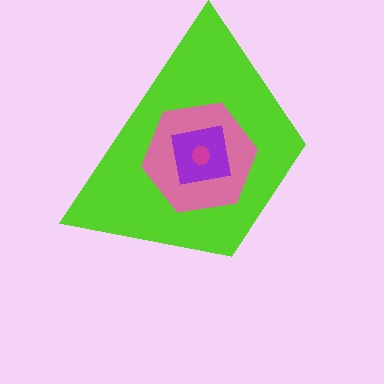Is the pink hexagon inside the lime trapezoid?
Yes.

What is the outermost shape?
The lime trapezoid.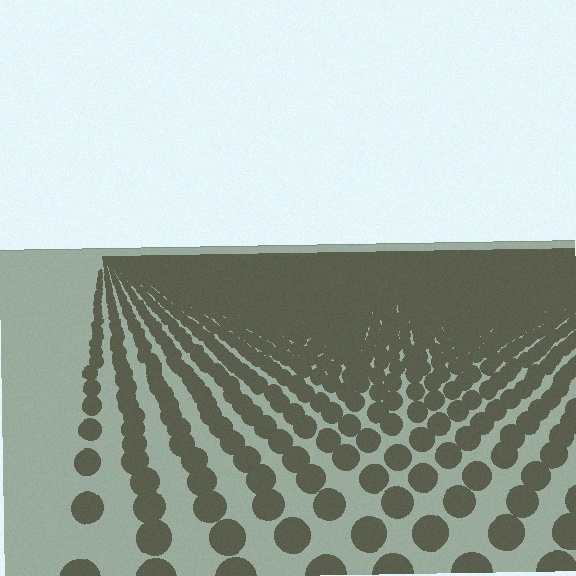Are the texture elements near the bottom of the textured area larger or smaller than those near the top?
Larger. Near the bottom, elements are closer to the viewer and appear at a bigger on-screen size.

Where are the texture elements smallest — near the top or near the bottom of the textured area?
Near the top.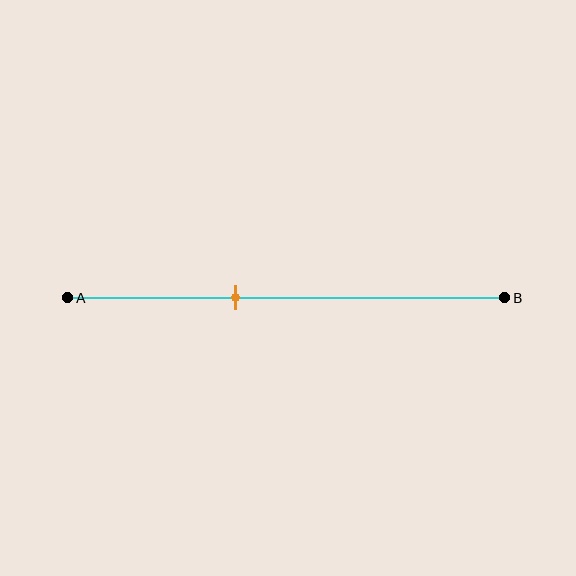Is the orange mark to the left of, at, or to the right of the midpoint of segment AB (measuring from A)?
The orange mark is to the left of the midpoint of segment AB.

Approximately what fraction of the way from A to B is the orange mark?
The orange mark is approximately 40% of the way from A to B.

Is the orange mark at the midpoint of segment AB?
No, the mark is at about 40% from A, not at the 50% midpoint.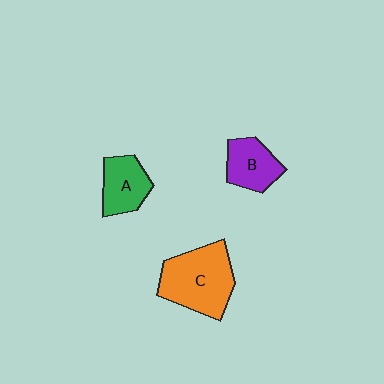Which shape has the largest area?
Shape C (orange).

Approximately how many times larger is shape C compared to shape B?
Approximately 1.8 times.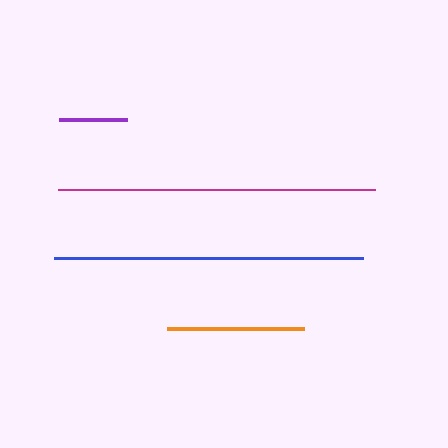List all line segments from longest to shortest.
From longest to shortest: magenta, blue, orange, purple.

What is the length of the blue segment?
The blue segment is approximately 310 pixels long.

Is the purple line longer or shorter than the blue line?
The blue line is longer than the purple line.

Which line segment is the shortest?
The purple line is the shortest at approximately 68 pixels.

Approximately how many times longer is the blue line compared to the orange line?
The blue line is approximately 2.3 times the length of the orange line.